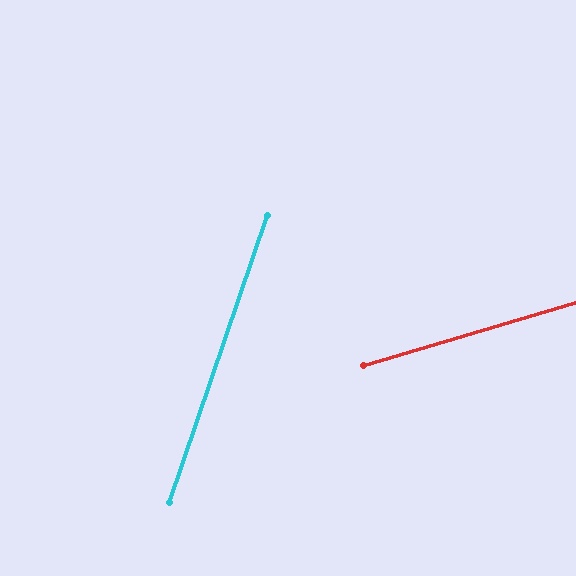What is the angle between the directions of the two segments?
Approximately 55 degrees.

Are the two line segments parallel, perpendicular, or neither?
Neither parallel nor perpendicular — they differ by about 55°.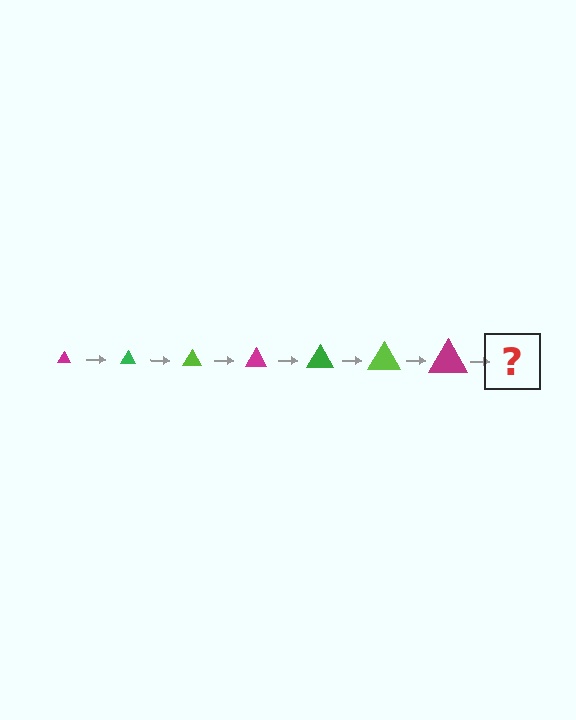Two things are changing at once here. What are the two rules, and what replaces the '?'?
The two rules are that the triangle grows larger each step and the color cycles through magenta, green, and lime. The '?' should be a green triangle, larger than the previous one.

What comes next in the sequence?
The next element should be a green triangle, larger than the previous one.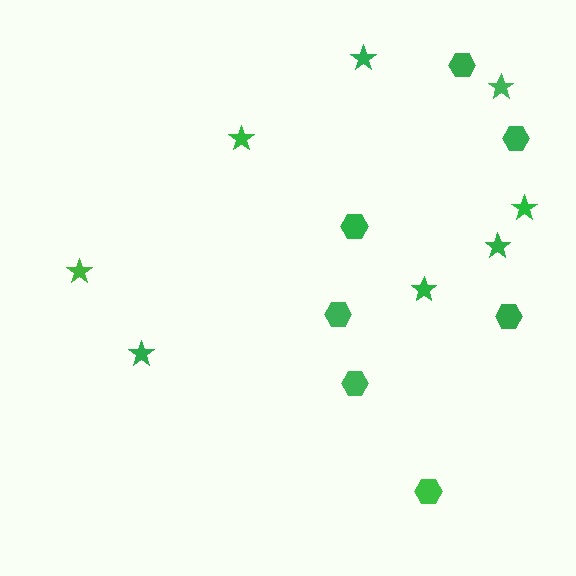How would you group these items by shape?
There are 2 groups: one group of hexagons (7) and one group of stars (8).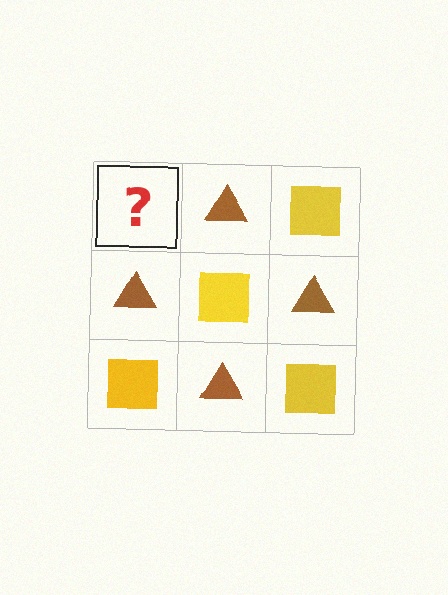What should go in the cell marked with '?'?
The missing cell should contain a yellow square.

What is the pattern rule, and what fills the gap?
The rule is that it alternates yellow square and brown triangle in a checkerboard pattern. The gap should be filled with a yellow square.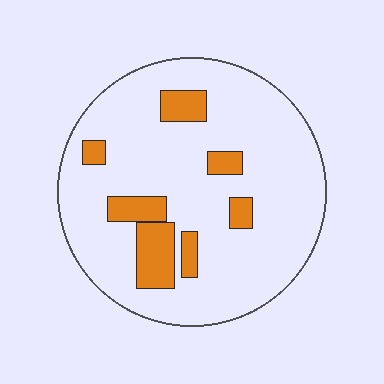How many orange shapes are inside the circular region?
7.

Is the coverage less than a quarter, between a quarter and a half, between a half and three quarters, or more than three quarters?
Less than a quarter.